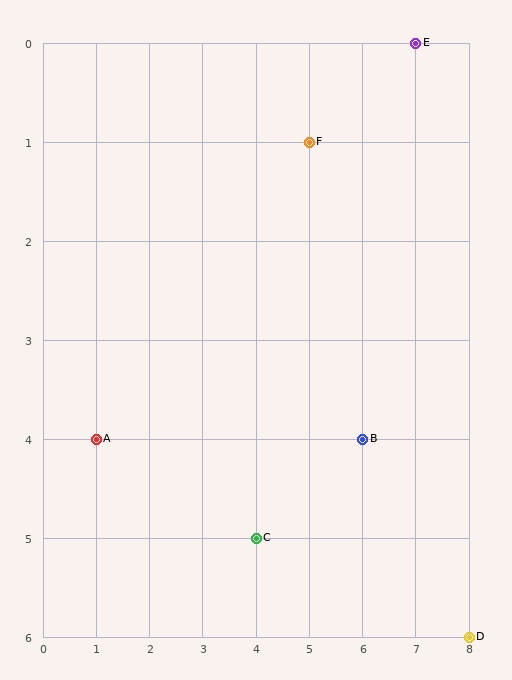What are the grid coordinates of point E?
Point E is at grid coordinates (7, 0).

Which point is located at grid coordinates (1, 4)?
Point A is at (1, 4).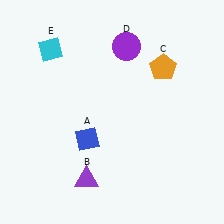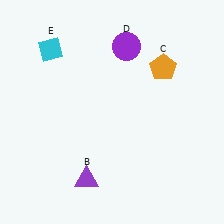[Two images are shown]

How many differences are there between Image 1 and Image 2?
There is 1 difference between the two images.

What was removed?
The blue diamond (A) was removed in Image 2.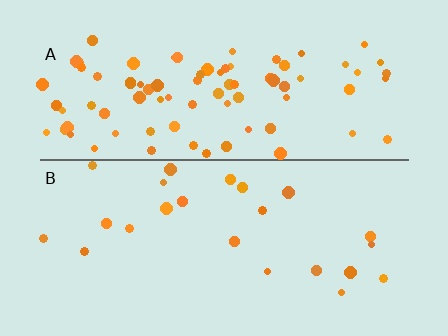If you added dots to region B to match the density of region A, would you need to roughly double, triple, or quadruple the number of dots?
Approximately quadruple.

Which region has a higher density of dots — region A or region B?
A (the top).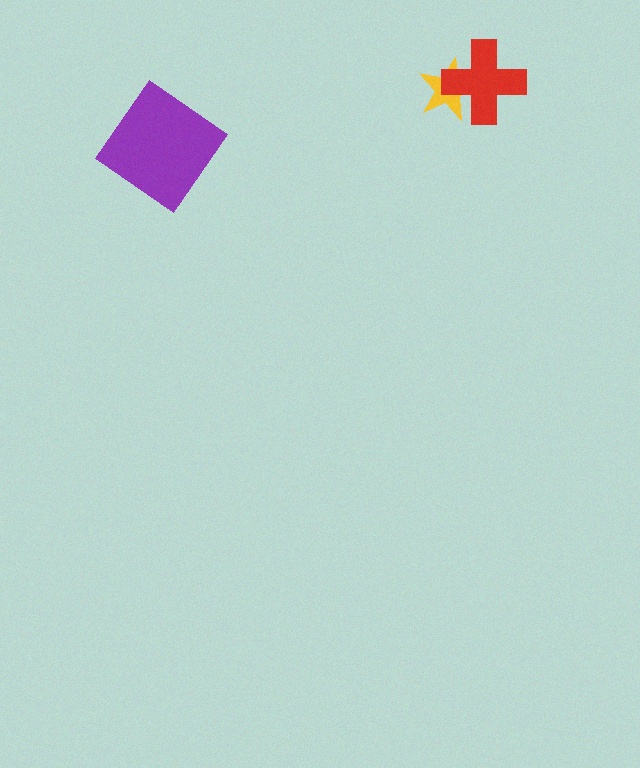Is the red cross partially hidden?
No, no other shape covers it.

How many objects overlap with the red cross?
1 object overlaps with the red cross.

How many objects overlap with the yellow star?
1 object overlaps with the yellow star.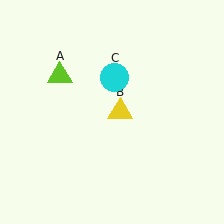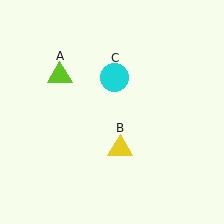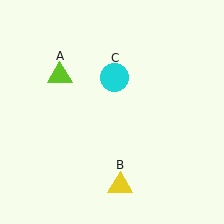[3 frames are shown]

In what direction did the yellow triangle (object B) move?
The yellow triangle (object B) moved down.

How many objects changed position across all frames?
1 object changed position: yellow triangle (object B).